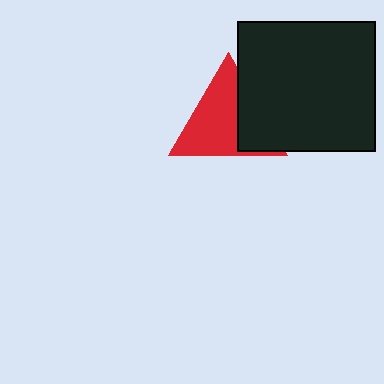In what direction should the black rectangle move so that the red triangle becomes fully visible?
The black rectangle should move right. That is the shortest direction to clear the overlap and leave the red triangle fully visible.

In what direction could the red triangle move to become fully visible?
The red triangle could move left. That would shift it out from behind the black rectangle entirely.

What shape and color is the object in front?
The object in front is a black rectangle.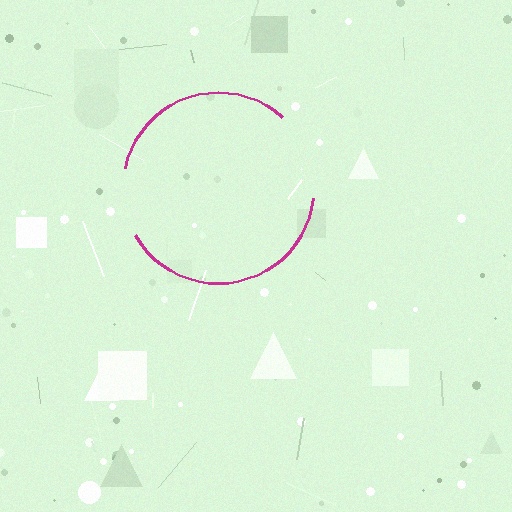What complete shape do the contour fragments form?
The contour fragments form a circle.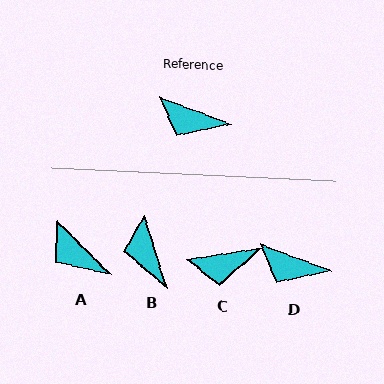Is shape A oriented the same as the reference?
No, it is off by about 25 degrees.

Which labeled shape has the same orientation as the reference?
D.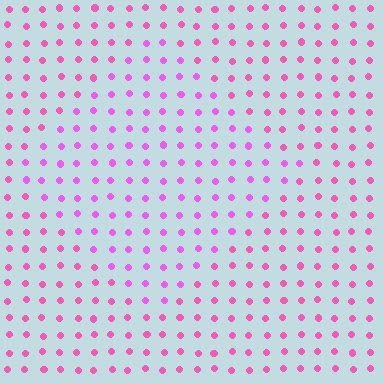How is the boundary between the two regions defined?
The boundary is defined purely by a slight shift in hue (about 26 degrees). Spacing, size, and orientation are identical on both sides.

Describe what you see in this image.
The image is filled with small pink elements in a uniform arrangement. A diamond-shaped region is visible where the elements are tinted to a slightly different hue, forming a subtle color boundary.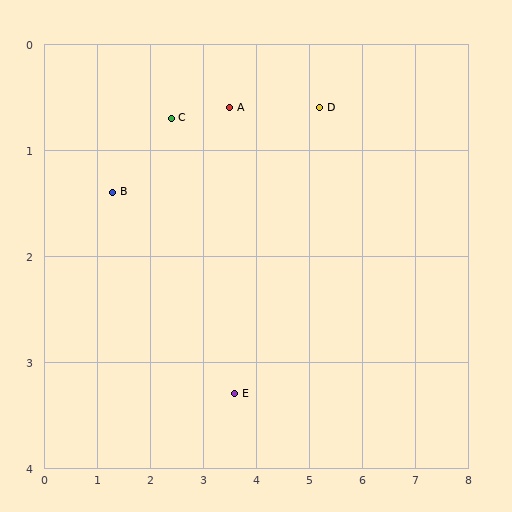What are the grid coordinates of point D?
Point D is at approximately (5.2, 0.6).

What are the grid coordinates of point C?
Point C is at approximately (2.4, 0.7).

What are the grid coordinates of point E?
Point E is at approximately (3.6, 3.3).